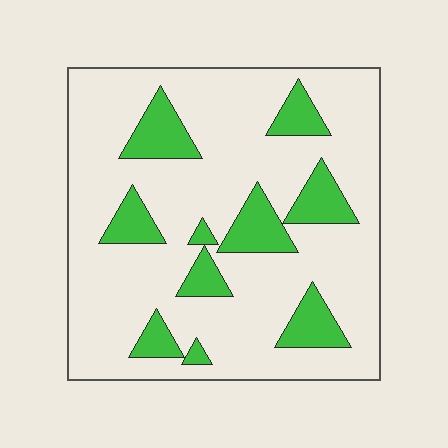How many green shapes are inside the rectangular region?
10.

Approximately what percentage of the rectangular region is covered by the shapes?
Approximately 20%.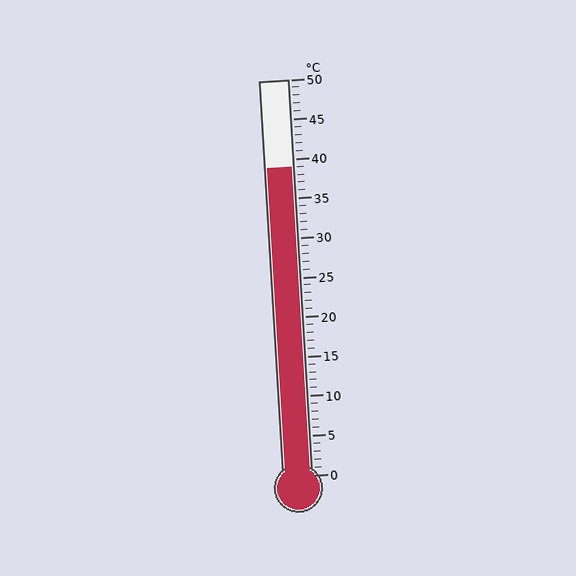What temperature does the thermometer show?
The thermometer shows approximately 39°C.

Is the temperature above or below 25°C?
The temperature is above 25°C.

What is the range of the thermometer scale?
The thermometer scale ranges from 0°C to 50°C.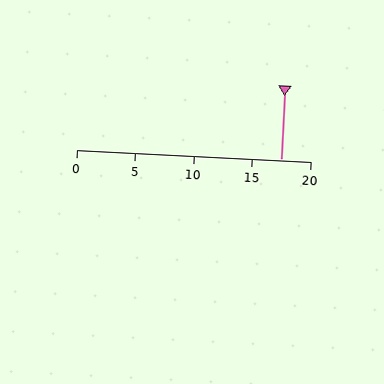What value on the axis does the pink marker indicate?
The marker indicates approximately 17.5.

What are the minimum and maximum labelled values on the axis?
The axis runs from 0 to 20.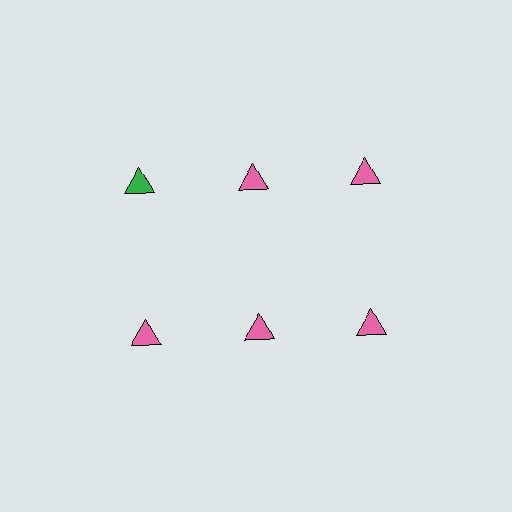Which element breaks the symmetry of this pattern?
The green triangle in the top row, leftmost column breaks the symmetry. All other shapes are pink triangles.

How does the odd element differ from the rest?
It has a different color: green instead of pink.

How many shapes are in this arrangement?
There are 6 shapes arranged in a grid pattern.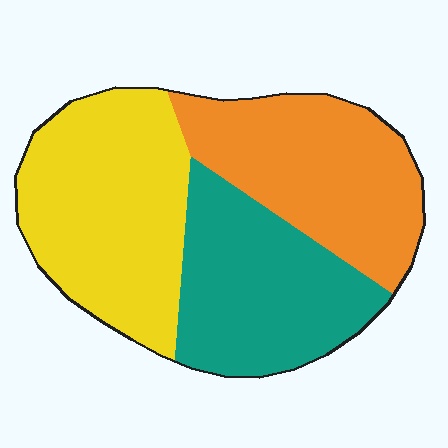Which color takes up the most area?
Yellow, at roughly 35%.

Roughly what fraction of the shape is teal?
Teal takes up about one third (1/3) of the shape.